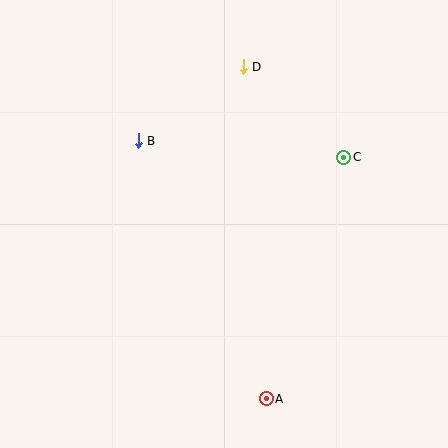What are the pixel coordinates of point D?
Point D is at (243, 67).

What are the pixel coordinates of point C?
Point C is at (344, 157).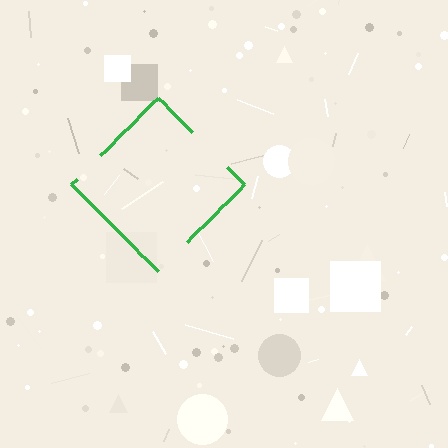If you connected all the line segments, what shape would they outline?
They would outline a diamond.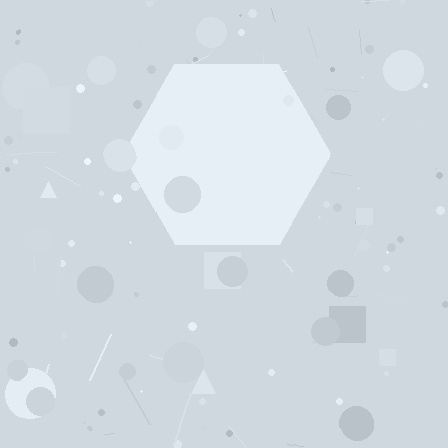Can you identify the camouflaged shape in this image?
The camouflaged shape is a hexagon.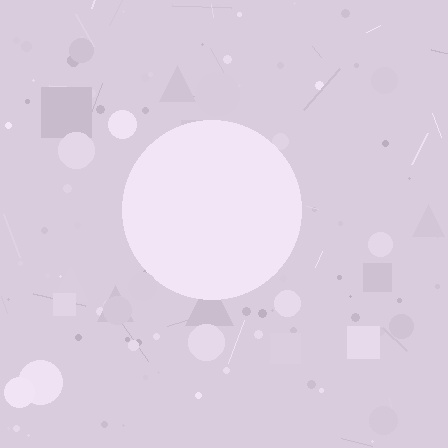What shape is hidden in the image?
A circle is hidden in the image.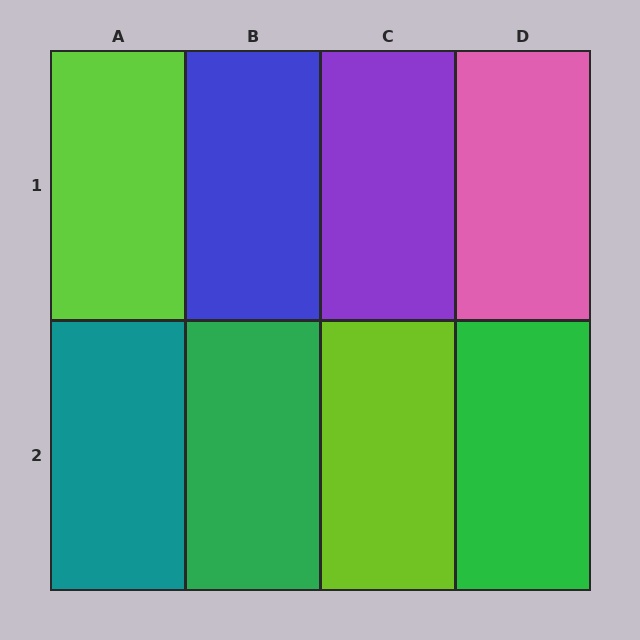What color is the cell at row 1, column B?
Blue.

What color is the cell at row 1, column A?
Lime.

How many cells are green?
2 cells are green.